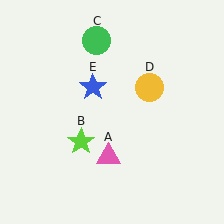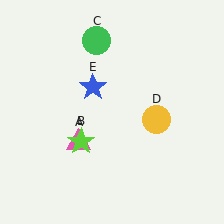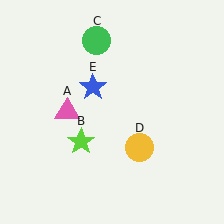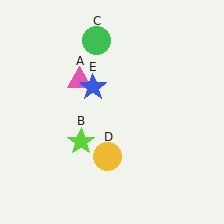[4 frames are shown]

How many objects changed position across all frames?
2 objects changed position: pink triangle (object A), yellow circle (object D).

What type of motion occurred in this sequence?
The pink triangle (object A), yellow circle (object D) rotated clockwise around the center of the scene.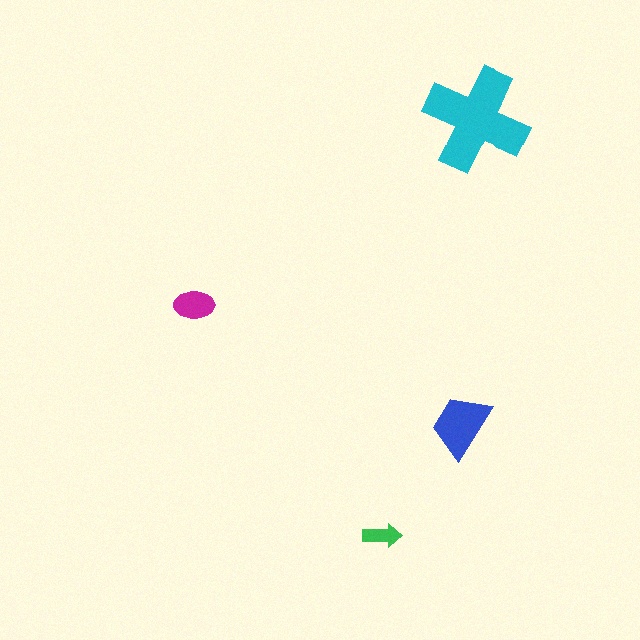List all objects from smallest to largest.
The green arrow, the magenta ellipse, the blue trapezoid, the cyan cross.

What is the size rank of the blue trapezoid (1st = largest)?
2nd.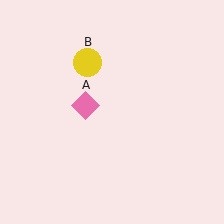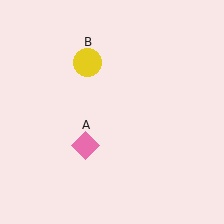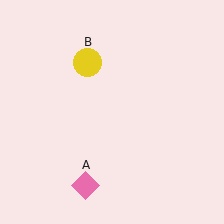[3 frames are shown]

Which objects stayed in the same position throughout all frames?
Yellow circle (object B) remained stationary.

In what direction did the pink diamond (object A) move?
The pink diamond (object A) moved down.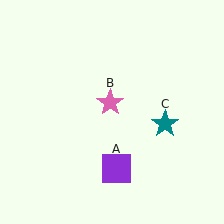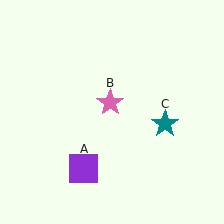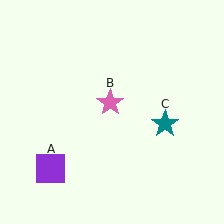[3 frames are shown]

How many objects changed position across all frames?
1 object changed position: purple square (object A).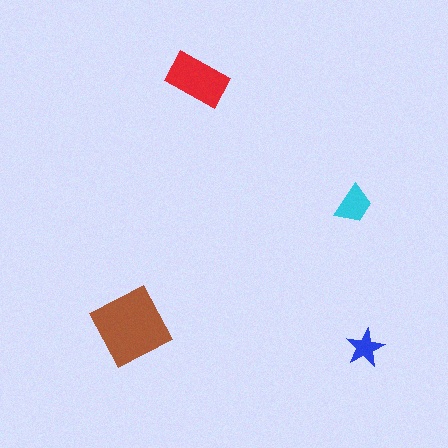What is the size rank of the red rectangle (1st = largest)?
2nd.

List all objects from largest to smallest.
The brown diamond, the red rectangle, the cyan trapezoid, the blue star.